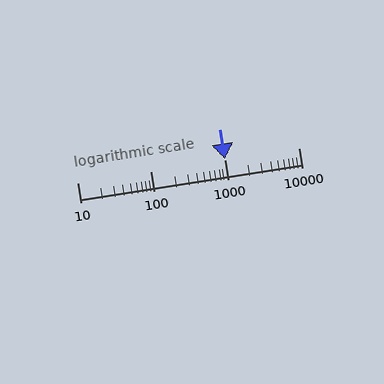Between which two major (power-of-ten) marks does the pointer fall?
The pointer is between 1000 and 10000.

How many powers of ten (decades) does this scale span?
The scale spans 3 decades, from 10 to 10000.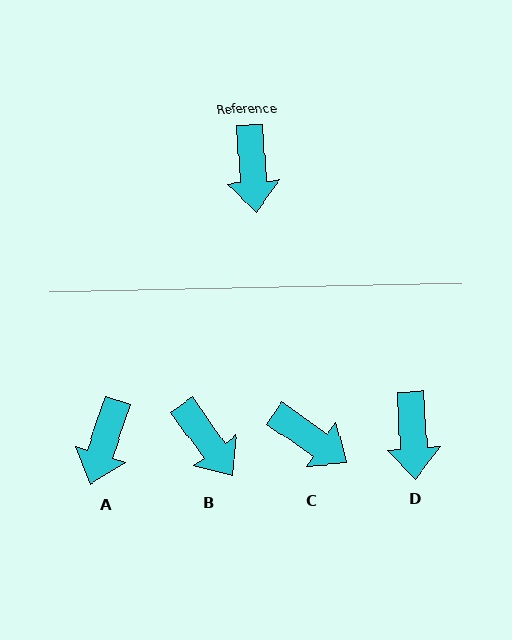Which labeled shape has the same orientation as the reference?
D.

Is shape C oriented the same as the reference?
No, it is off by about 52 degrees.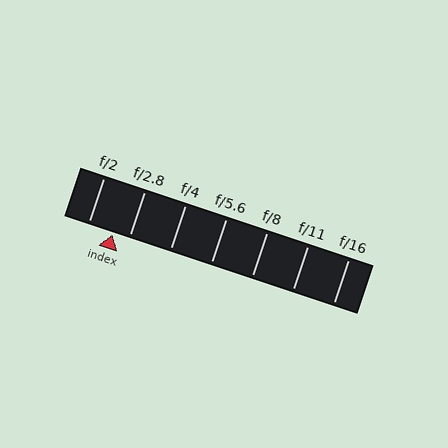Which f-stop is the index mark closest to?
The index mark is closest to f/2.8.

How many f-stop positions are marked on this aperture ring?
There are 7 f-stop positions marked.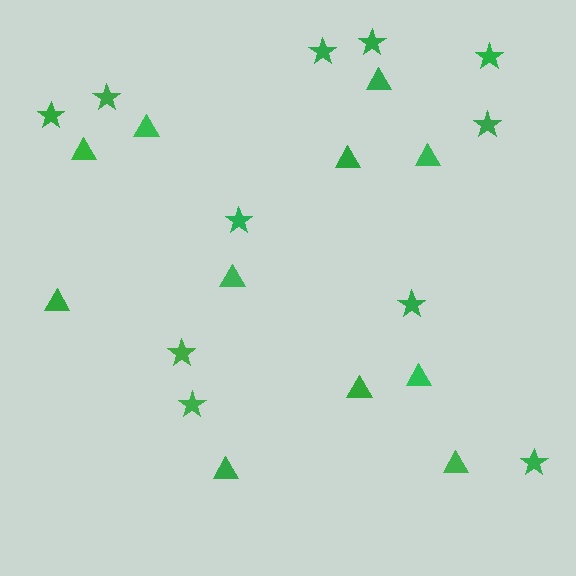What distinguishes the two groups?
There are 2 groups: one group of triangles (11) and one group of stars (11).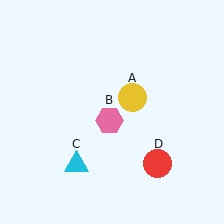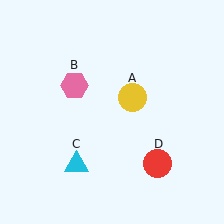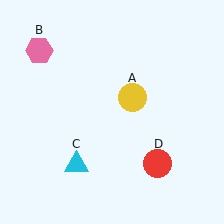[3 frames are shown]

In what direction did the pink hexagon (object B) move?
The pink hexagon (object B) moved up and to the left.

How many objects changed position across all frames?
1 object changed position: pink hexagon (object B).